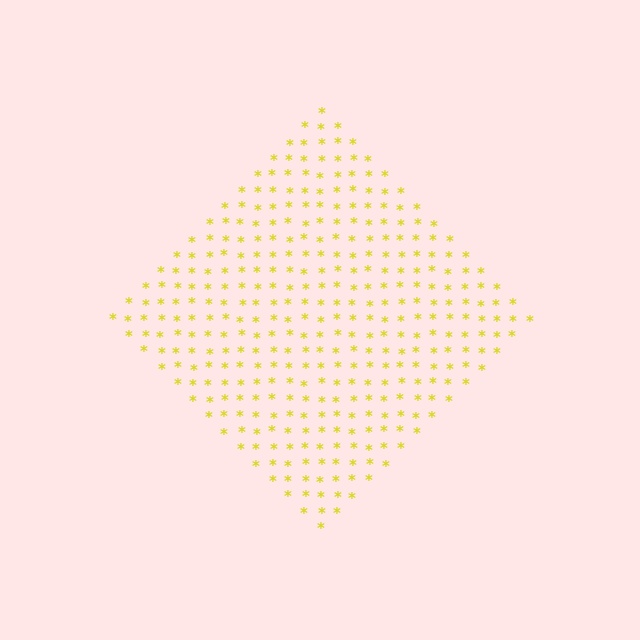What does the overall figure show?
The overall figure shows a diamond.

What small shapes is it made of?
It is made of small asterisks.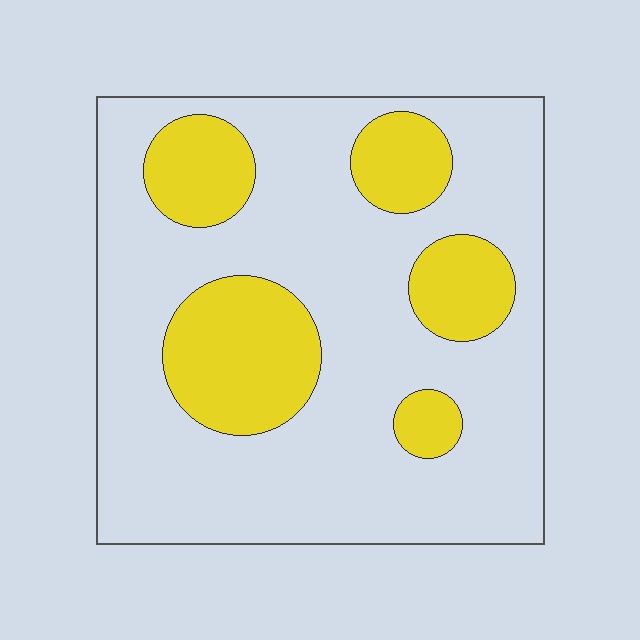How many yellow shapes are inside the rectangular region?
5.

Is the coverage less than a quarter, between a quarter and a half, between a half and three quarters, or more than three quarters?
Between a quarter and a half.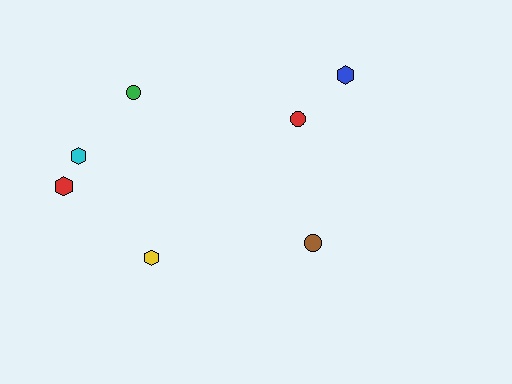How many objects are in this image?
There are 7 objects.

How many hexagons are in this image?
There are 4 hexagons.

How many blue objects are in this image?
There is 1 blue object.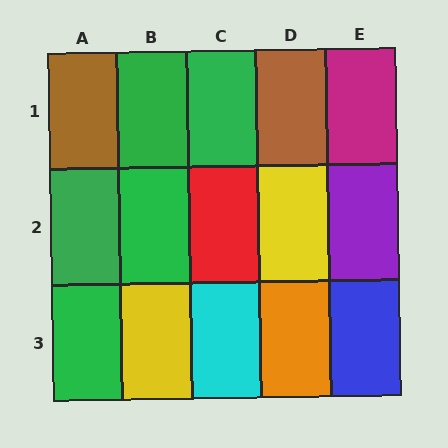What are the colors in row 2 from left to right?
Green, green, red, yellow, purple.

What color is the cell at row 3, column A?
Green.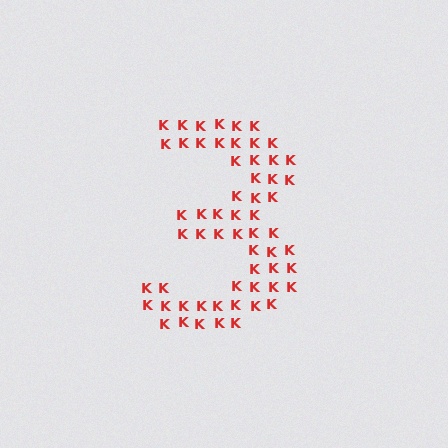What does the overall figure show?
The overall figure shows the digit 3.